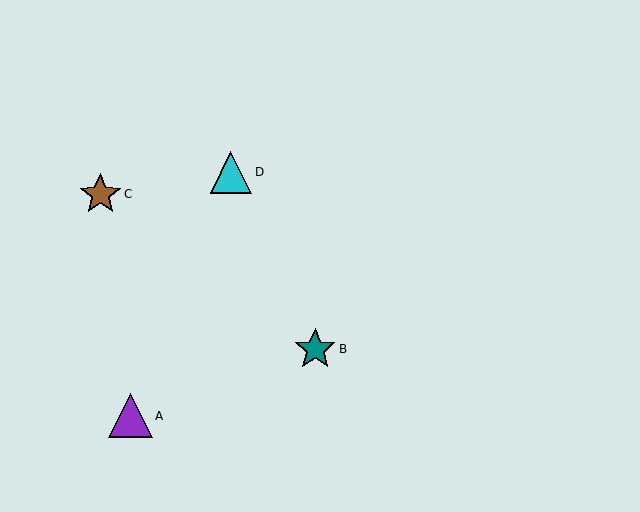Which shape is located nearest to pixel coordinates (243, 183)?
The cyan triangle (labeled D) at (231, 173) is nearest to that location.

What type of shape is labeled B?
Shape B is a teal star.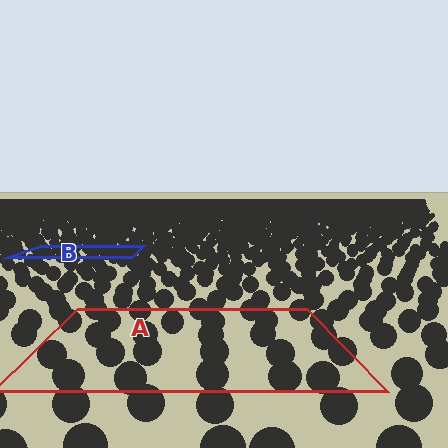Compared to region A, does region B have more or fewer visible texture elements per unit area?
Region B has more texture elements per unit area — they are packed more densely because it is farther away.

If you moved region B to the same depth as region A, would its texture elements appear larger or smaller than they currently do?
They would appear larger. At a closer depth, the same texture elements are projected at a bigger on-screen size.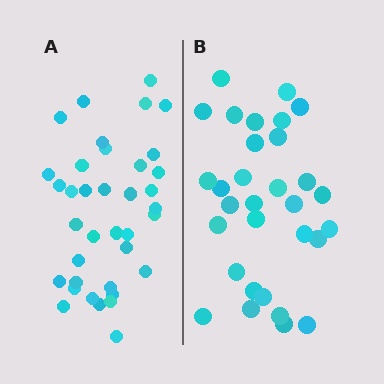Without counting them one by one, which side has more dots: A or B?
Region A (the left region) has more dots.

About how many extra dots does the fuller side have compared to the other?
Region A has about 6 more dots than region B.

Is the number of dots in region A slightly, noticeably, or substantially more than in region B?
Region A has only slightly more — the two regions are fairly close. The ratio is roughly 1.2 to 1.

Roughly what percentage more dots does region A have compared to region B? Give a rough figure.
About 20% more.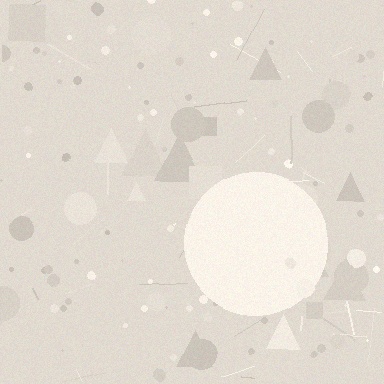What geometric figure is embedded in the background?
A circle is embedded in the background.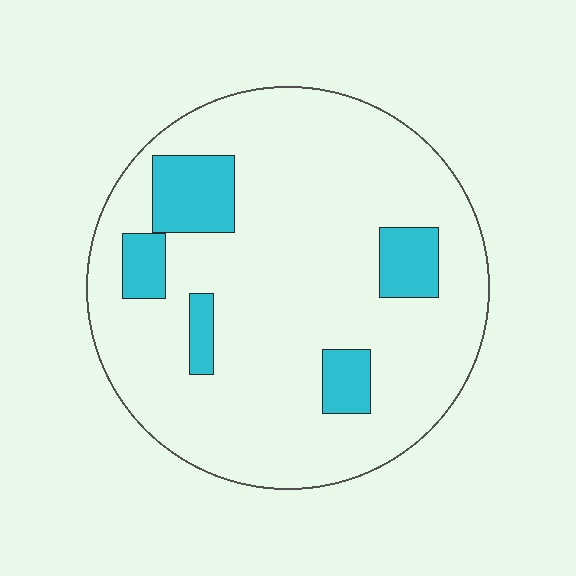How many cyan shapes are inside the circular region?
5.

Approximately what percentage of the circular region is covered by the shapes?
Approximately 15%.